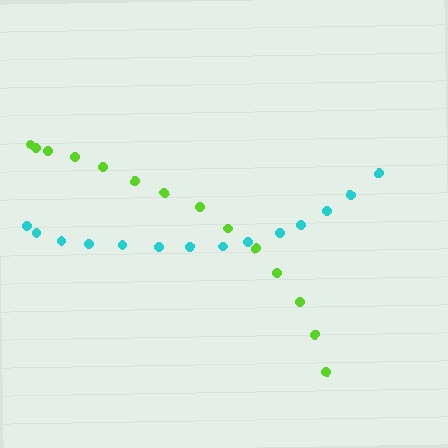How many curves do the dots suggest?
There are 2 distinct paths.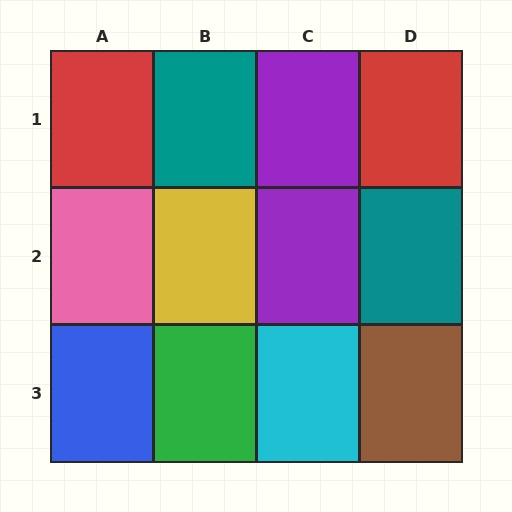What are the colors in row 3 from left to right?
Blue, green, cyan, brown.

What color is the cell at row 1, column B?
Teal.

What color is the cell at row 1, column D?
Red.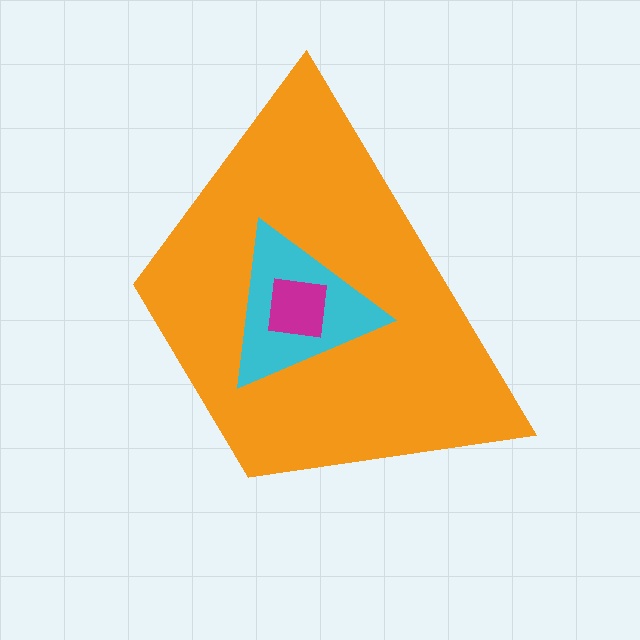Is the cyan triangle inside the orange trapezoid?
Yes.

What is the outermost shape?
The orange trapezoid.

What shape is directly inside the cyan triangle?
The magenta square.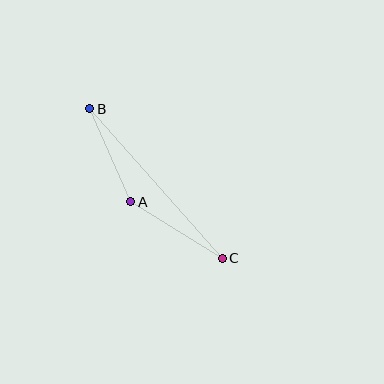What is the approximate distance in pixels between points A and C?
The distance between A and C is approximately 107 pixels.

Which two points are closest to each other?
Points A and B are closest to each other.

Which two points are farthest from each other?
Points B and C are farthest from each other.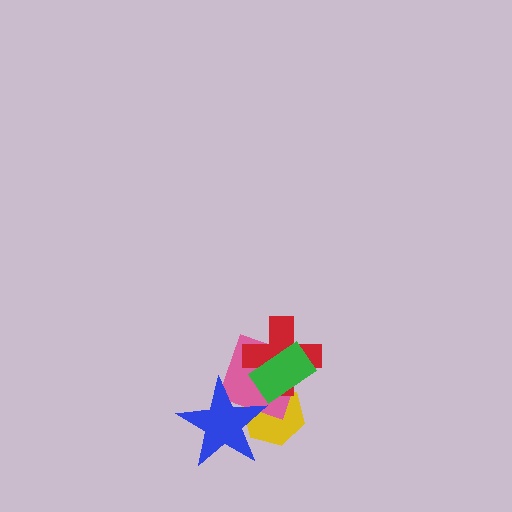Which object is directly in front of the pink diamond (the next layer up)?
The red cross is directly in front of the pink diamond.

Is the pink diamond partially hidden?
Yes, it is partially covered by another shape.